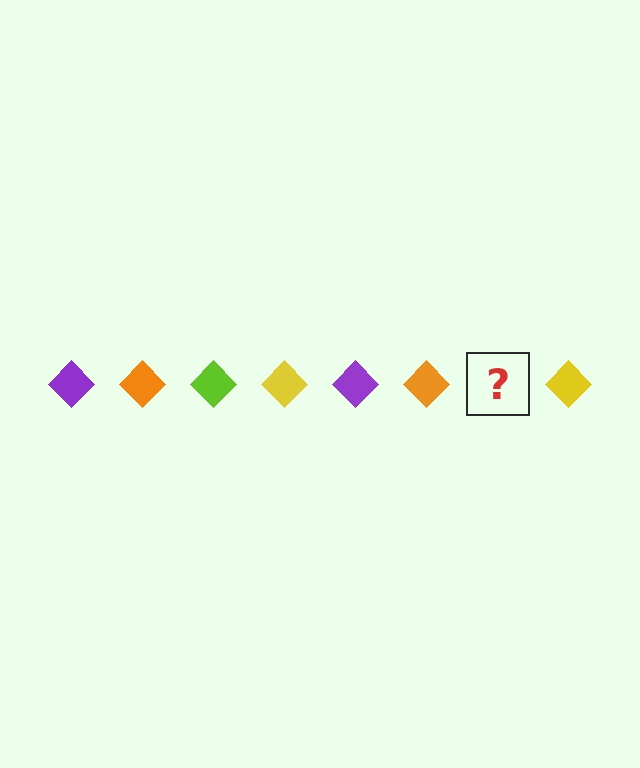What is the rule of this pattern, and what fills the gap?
The rule is that the pattern cycles through purple, orange, lime, yellow diamonds. The gap should be filled with a lime diamond.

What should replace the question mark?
The question mark should be replaced with a lime diamond.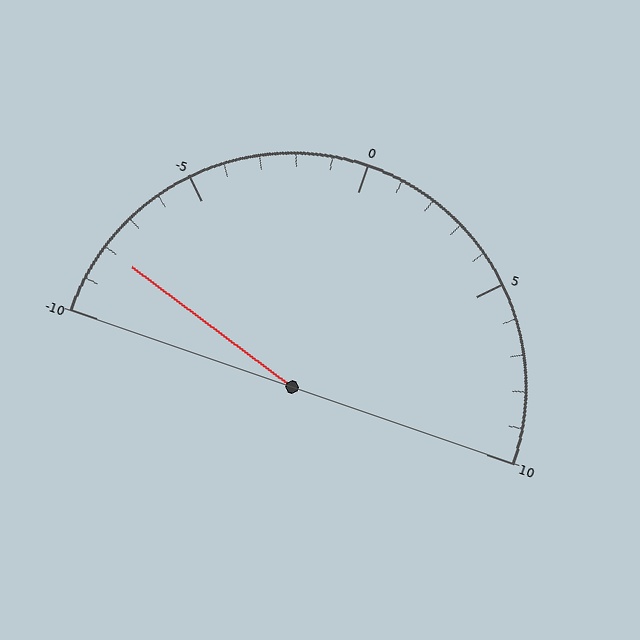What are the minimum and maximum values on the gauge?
The gauge ranges from -10 to 10.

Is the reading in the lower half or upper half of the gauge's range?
The reading is in the lower half of the range (-10 to 10).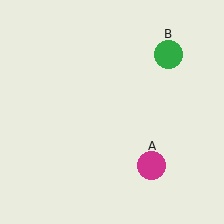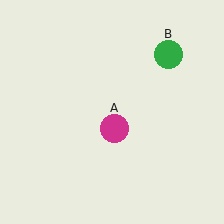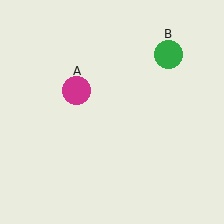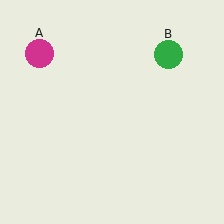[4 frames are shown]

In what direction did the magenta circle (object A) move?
The magenta circle (object A) moved up and to the left.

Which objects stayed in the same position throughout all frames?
Green circle (object B) remained stationary.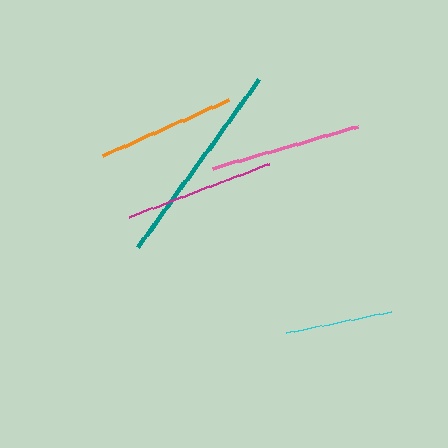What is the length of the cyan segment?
The cyan segment is approximately 107 pixels long.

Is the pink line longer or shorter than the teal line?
The teal line is longer than the pink line.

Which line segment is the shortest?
The cyan line is the shortest at approximately 107 pixels.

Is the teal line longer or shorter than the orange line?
The teal line is longer than the orange line.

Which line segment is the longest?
The teal line is the longest at approximately 206 pixels.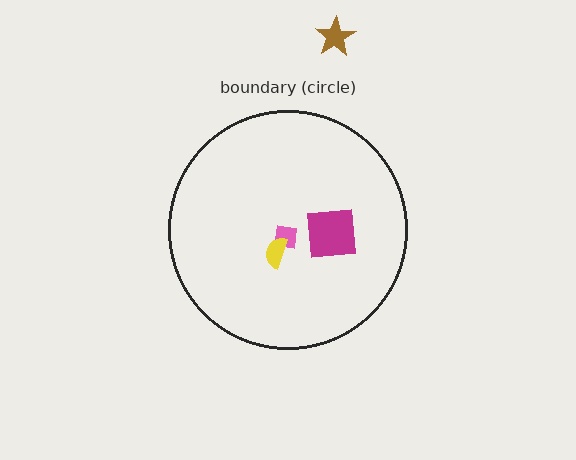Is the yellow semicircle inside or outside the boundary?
Inside.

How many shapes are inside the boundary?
3 inside, 1 outside.